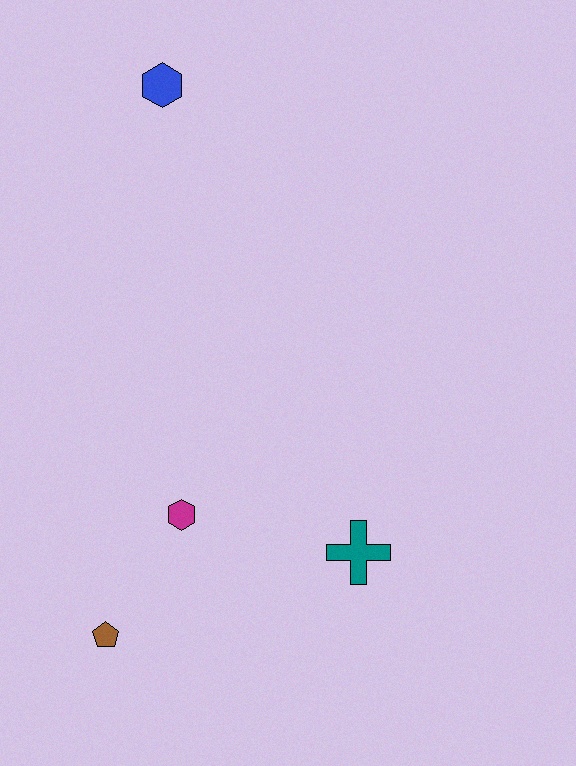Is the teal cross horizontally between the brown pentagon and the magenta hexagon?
No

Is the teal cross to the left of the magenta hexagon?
No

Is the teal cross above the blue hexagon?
No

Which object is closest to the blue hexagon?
The magenta hexagon is closest to the blue hexagon.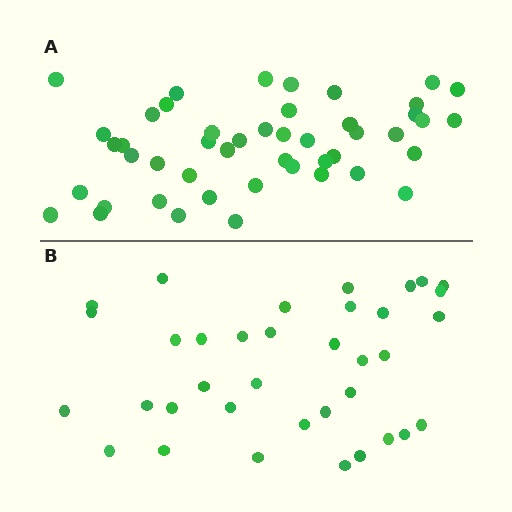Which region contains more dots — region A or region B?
Region A (the top region) has more dots.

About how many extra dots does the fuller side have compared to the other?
Region A has roughly 12 or so more dots than region B.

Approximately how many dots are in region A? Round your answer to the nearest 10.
About 50 dots. (The exact count is 47, which rounds to 50.)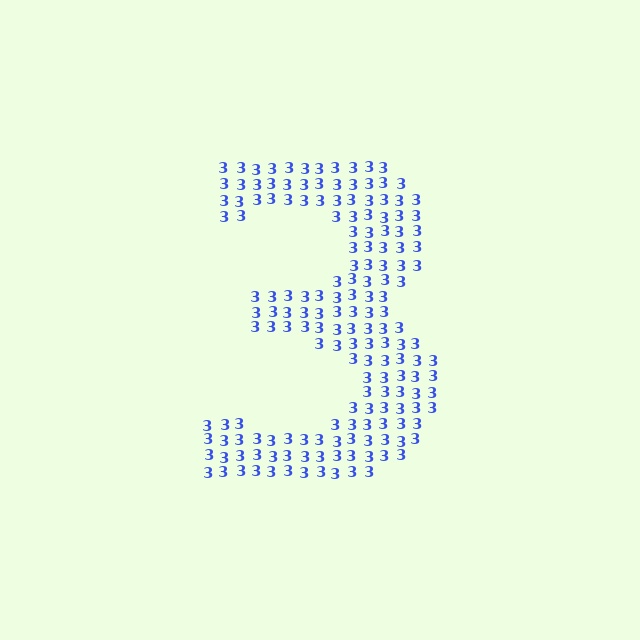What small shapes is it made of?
It is made of small digit 3's.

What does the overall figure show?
The overall figure shows the digit 3.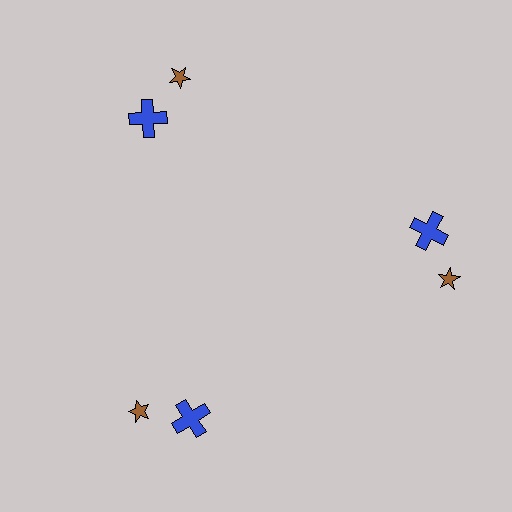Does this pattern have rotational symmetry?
Yes, this pattern has 3-fold rotational symmetry. It looks the same after rotating 120 degrees around the center.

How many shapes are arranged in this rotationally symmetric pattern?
There are 6 shapes, arranged in 3 groups of 2.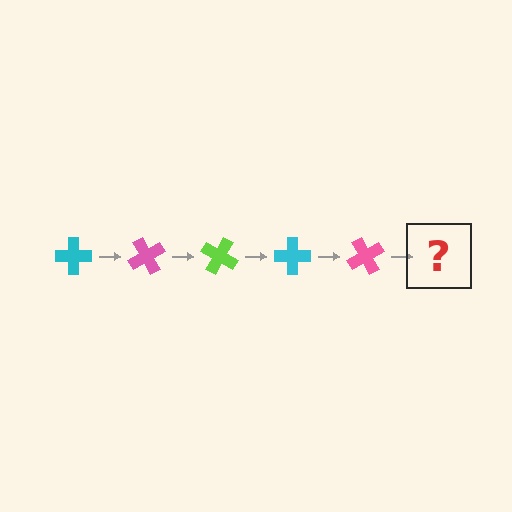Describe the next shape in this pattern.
It should be a lime cross, rotated 300 degrees from the start.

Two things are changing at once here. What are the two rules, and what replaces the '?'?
The two rules are that it rotates 60 degrees each step and the color cycles through cyan, pink, and lime. The '?' should be a lime cross, rotated 300 degrees from the start.